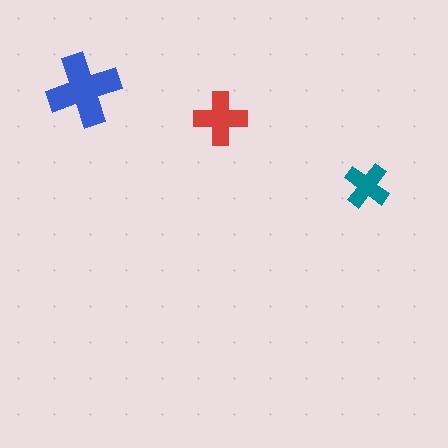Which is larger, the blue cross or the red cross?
The blue one.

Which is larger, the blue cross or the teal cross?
The blue one.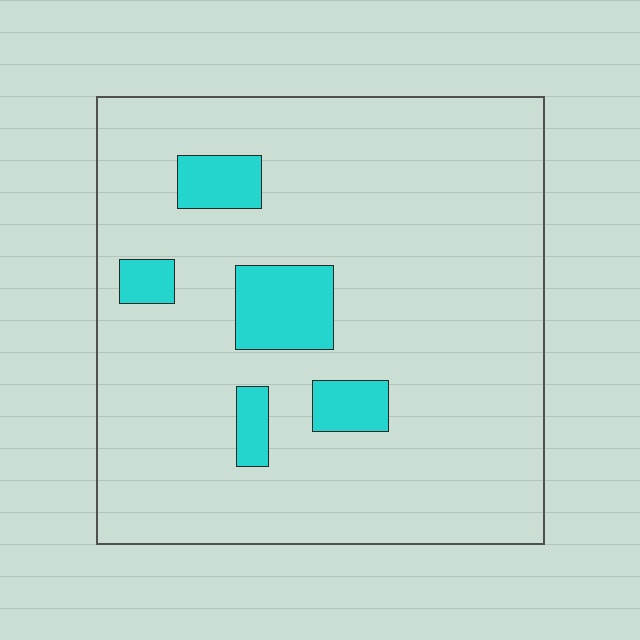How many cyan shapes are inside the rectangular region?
5.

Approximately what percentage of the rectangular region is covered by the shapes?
Approximately 10%.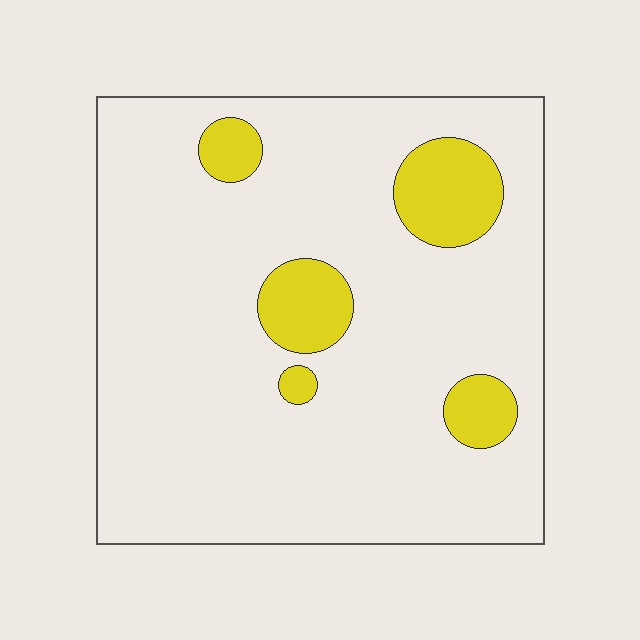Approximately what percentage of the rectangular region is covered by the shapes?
Approximately 15%.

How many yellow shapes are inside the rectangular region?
5.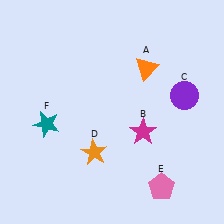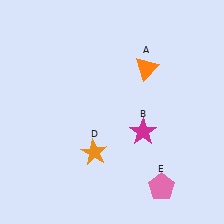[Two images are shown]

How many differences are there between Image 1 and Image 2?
There are 2 differences between the two images.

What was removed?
The teal star (F), the purple circle (C) were removed in Image 2.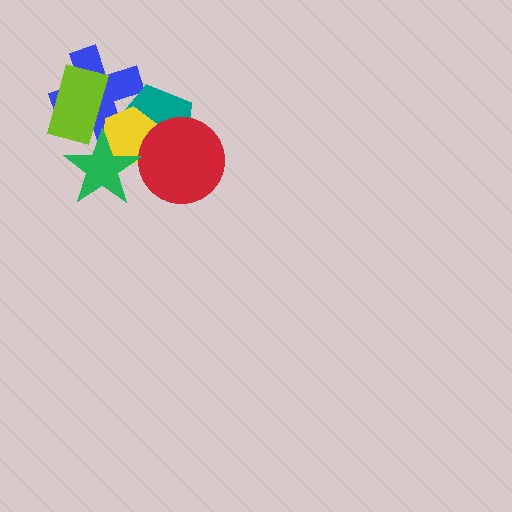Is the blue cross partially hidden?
Yes, it is partially covered by another shape.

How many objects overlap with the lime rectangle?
2 objects overlap with the lime rectangle.